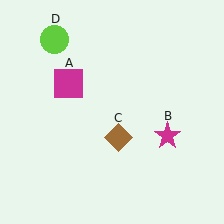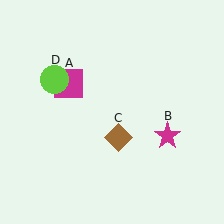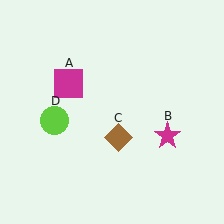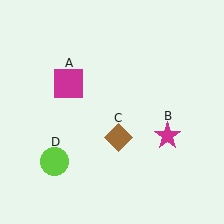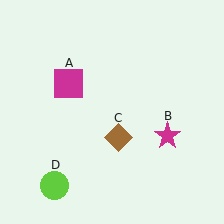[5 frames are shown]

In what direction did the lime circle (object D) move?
The lime circle (object D) moved down.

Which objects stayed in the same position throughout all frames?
Magenta square (object A) and magenta star (object B) and brown diamond (object C) remained stationary.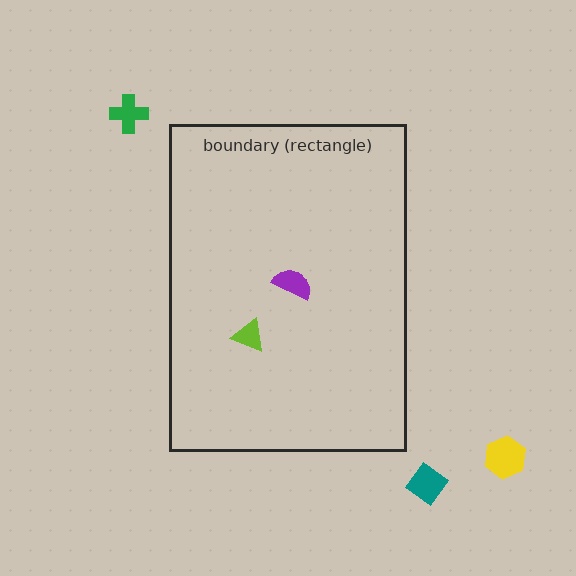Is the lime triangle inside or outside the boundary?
Inside.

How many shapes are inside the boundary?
2 inside, 3 outside.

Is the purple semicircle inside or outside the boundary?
Inside.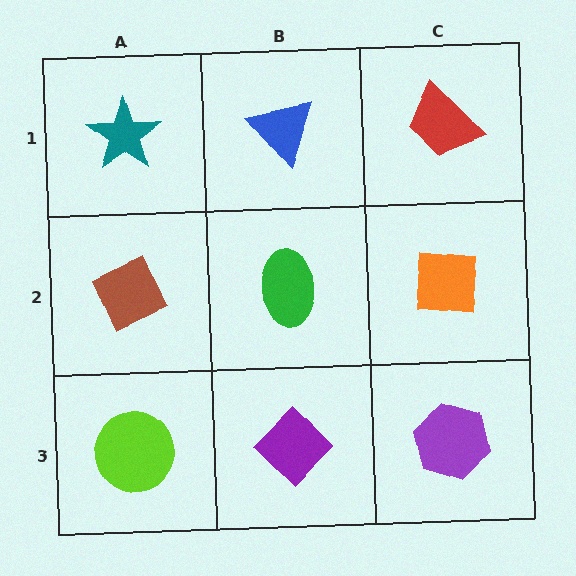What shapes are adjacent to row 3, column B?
A green ellipse (row 2, column B), a lime circle (row 3, column A), a purple hexagon (row 3, column C).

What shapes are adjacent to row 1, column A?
A brown diamond (row 2, column A), a blue triangle (row 1, column B).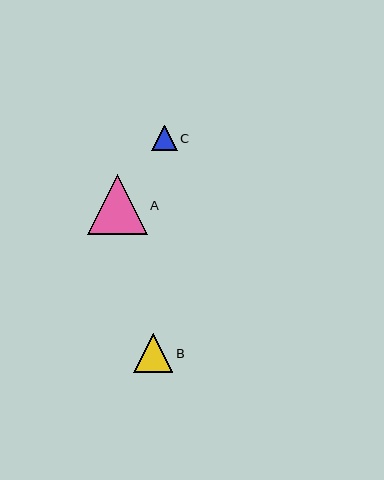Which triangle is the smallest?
Triangle C is the smallest with a size of approximately 26 pixels.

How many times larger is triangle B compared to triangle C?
Triangle B is approximately 1.5 times the size of triangle C.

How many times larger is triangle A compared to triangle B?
Triangle A is approximately 1.5 times the size of triangle B.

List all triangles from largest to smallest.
From largest to smallest: A, B, C.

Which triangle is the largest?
Triangle A is the largest with a size of approximately 60 pixels.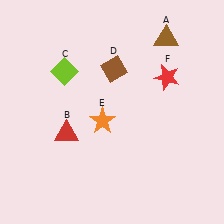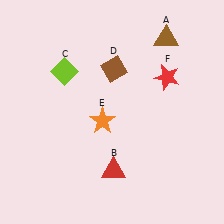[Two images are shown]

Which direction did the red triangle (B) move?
The red triangle (B) moved right.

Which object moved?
The red triangle (B) moved right.